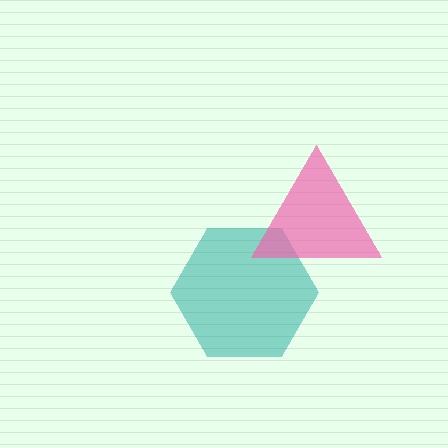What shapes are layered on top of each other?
The layered shapes are: a teal hexagon, a pink triangle.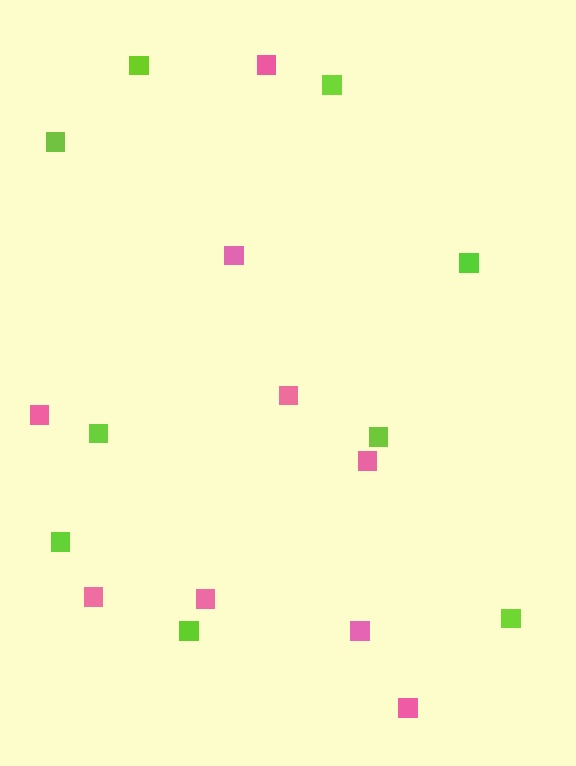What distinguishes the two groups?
There are 2 groups: one group of pink squares (9) and one group of lime squares (9).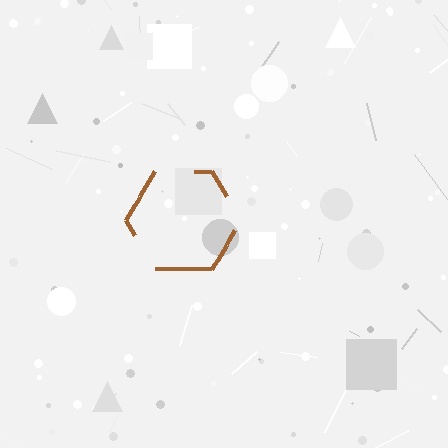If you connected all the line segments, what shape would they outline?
They would outline a hexagon.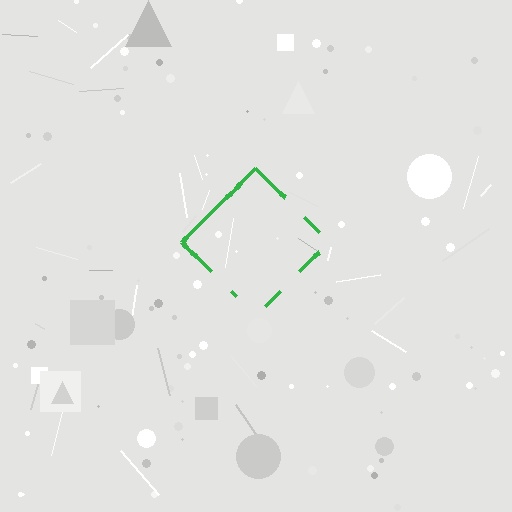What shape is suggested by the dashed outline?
The dashed outline suggests a diamond.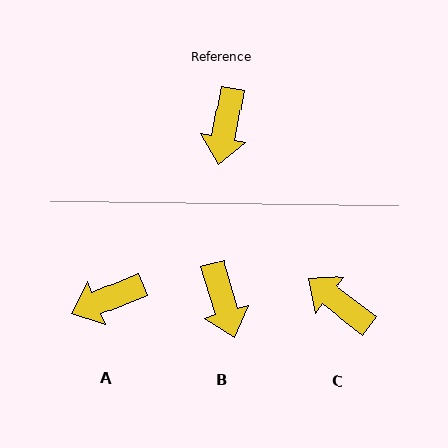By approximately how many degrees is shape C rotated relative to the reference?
Approximately 117 degrees clockwise.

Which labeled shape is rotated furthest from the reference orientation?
C, about 117 degrees away.